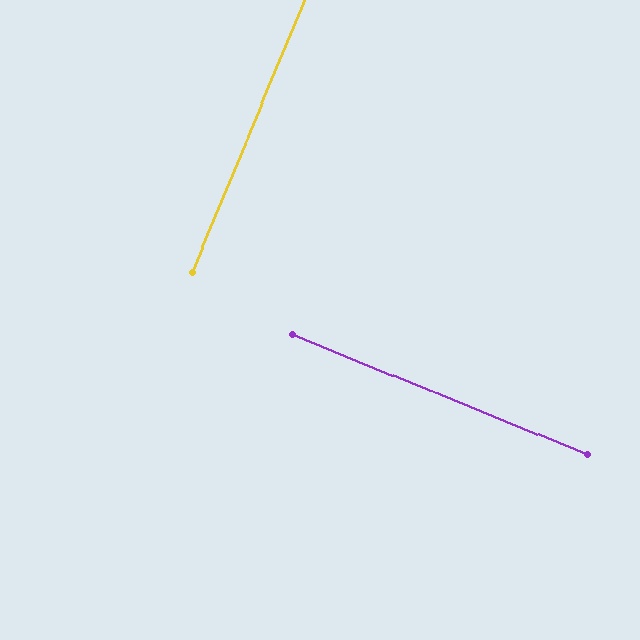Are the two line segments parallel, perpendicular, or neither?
Perpendicular — they meet at approximately 90°.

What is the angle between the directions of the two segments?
Approximately 90 degrees.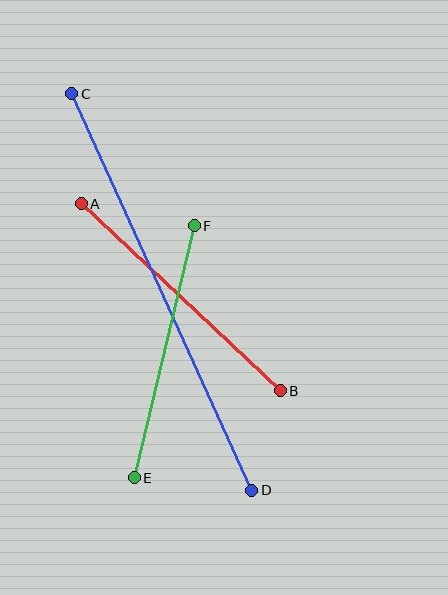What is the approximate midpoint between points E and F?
The midpoint is at approximately (164, 352) pixels.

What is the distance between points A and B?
The distance is approximately 273 pixels.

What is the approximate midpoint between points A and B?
The midpoint is at approximately (181, 297) pixels.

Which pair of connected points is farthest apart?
Points C and D are farthest apart.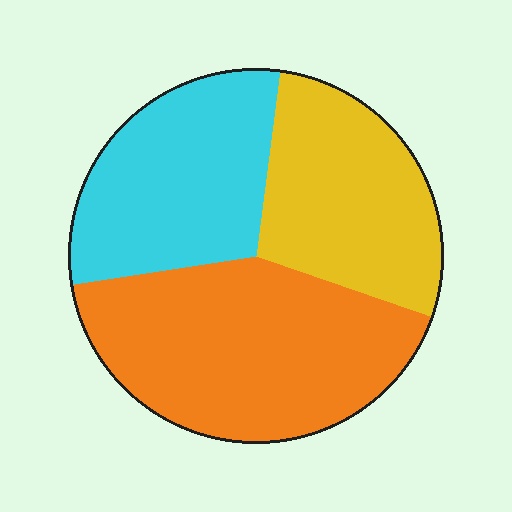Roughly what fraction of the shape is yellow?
Yellow takes up about one quarter (1/4) of the shape.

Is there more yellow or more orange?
Orange.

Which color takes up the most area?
Orange, at roughly 40%.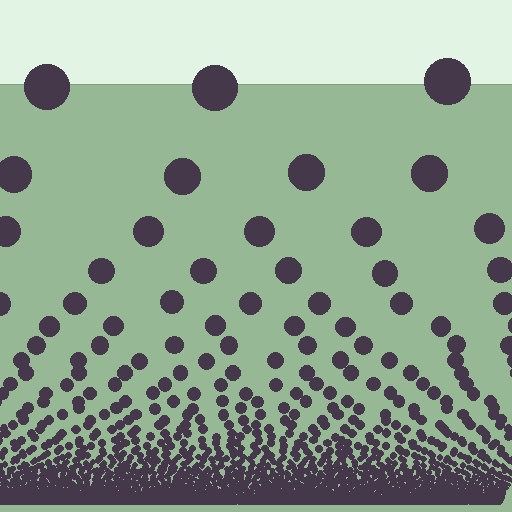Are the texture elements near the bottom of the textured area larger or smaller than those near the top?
Smaller. The gradient is inverted — elements near the bottom are smaller and denser.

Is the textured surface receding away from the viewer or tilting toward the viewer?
The surface appears to tilt toward the viewer. Texture elements get larger and sparser toward the top.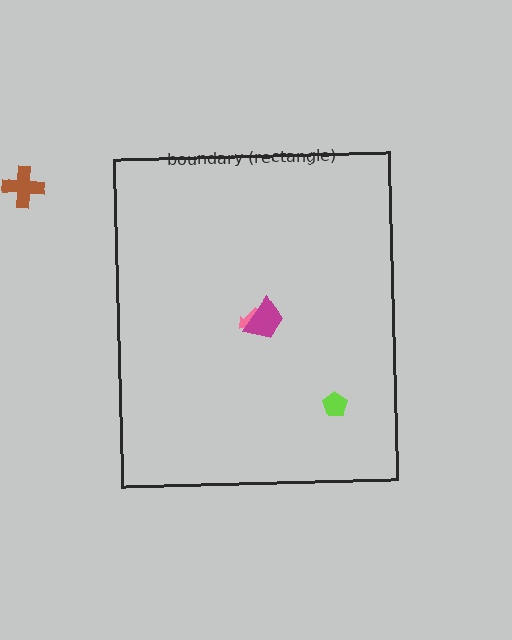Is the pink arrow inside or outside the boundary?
Inside.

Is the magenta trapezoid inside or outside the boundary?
Inside.